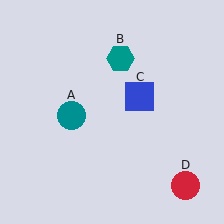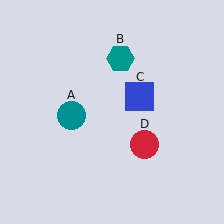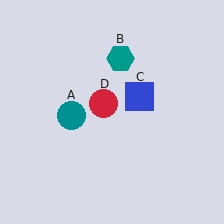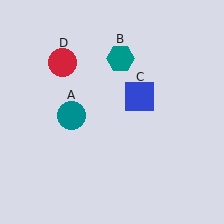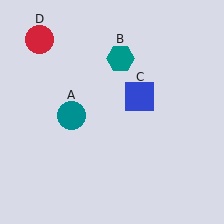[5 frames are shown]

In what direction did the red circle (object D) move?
The red circle (object D) moved up and to the left.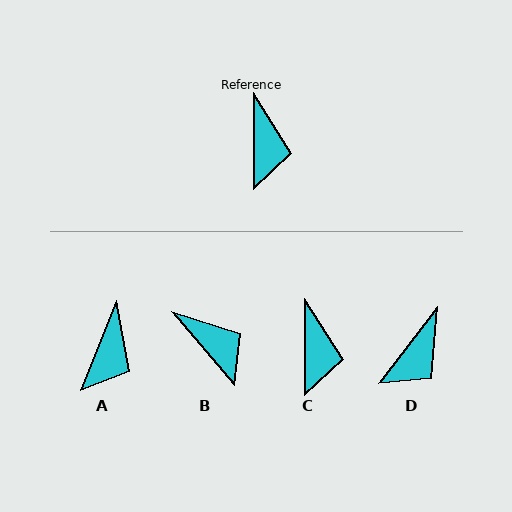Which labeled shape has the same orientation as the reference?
C.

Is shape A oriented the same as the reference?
No, it is off by about 22 degrees.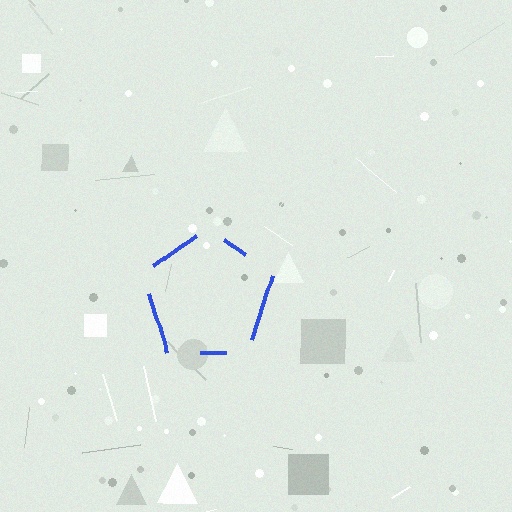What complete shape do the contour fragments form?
The contour fragments form a pentagon.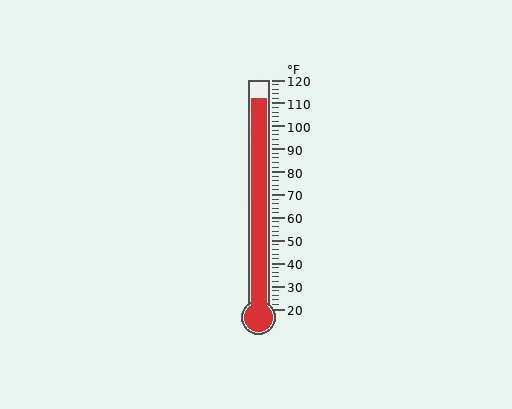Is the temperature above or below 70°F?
The temperature is above 70°F.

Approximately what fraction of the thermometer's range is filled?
The thermometer is filled to approximately 90% of its range.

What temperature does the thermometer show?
The thermometer shows approximately 112°F.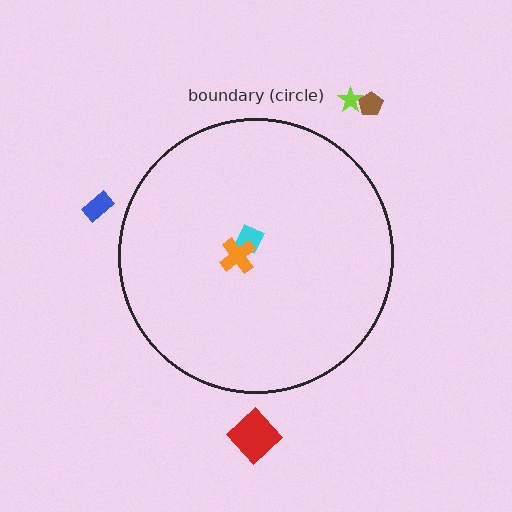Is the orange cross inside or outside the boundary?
Inside.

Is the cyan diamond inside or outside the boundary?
Inside.